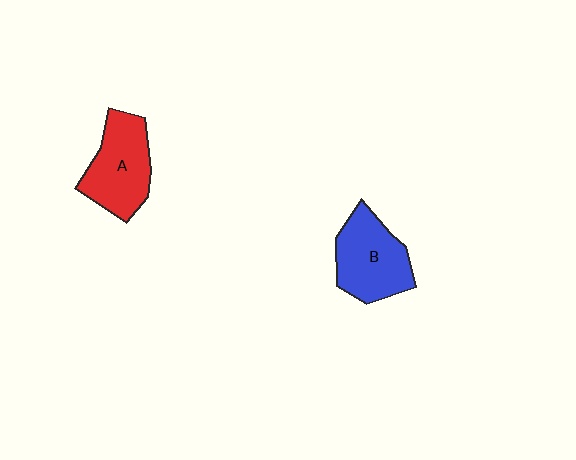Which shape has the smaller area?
Shape A (red).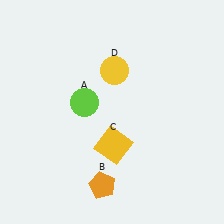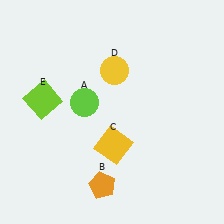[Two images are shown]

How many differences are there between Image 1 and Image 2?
There is 1 difference between the two images.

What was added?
A lime square (E) was added in Image 2.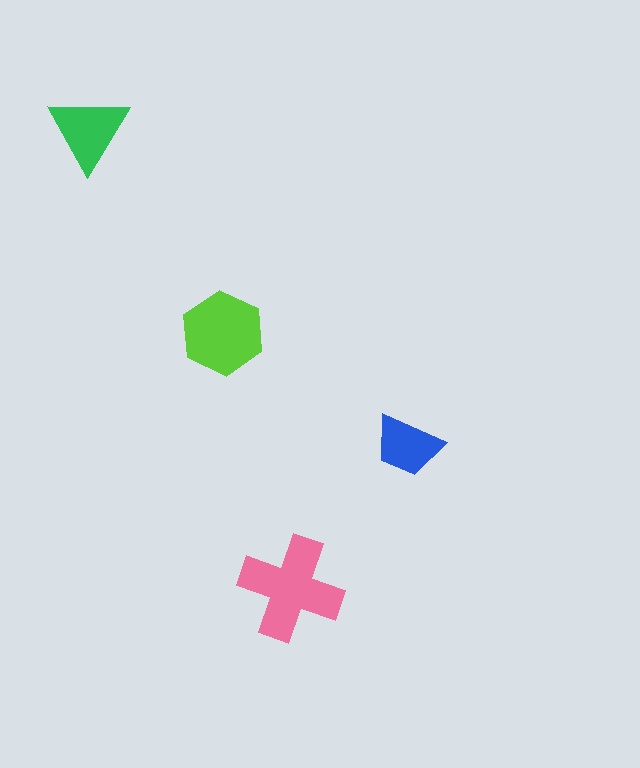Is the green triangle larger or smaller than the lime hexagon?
Smaller.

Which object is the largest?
The pink cross.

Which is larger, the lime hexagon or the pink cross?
The pink cross.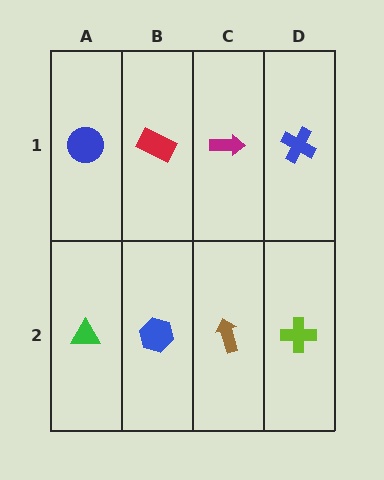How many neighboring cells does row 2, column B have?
3.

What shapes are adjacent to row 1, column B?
A blue hexagon (row 2, column B), a blue circle (row 1, column A), a magenta arrow (row 1, column C).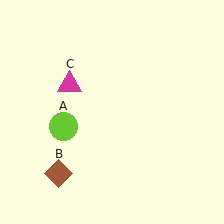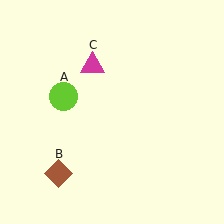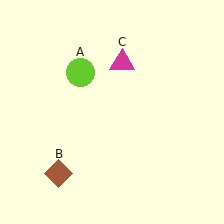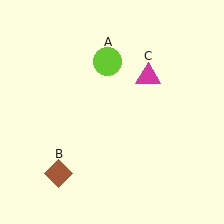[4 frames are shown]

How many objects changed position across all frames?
2 objects changed position: lime circle (object A), magenta triangle (object C).